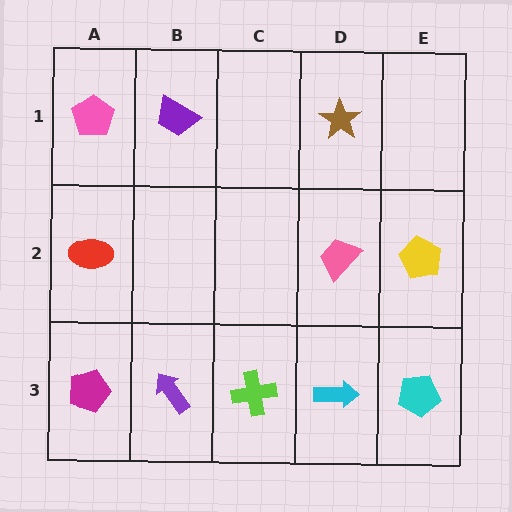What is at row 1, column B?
A purple trapezoid.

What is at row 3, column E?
A cyan pentagon.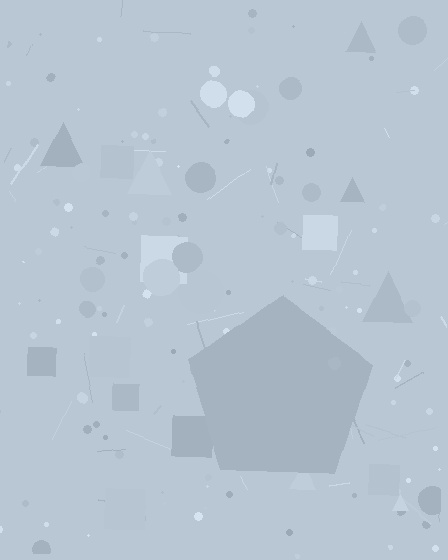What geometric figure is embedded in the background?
A pentagon is embedded in the background.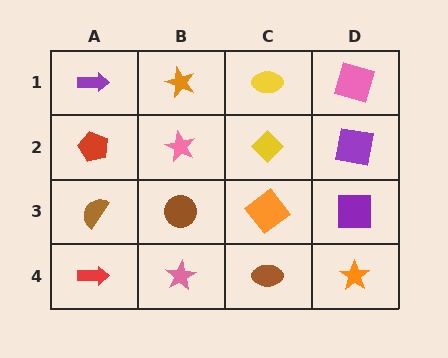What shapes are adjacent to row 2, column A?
A purple arrow (row 1, column A), a brown semicircle (row 3, column A), a pink star (row 2, column B).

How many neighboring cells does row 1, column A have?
2.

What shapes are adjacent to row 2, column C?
A yellow ellipse (row 1, column C), an orange diamond (row 3, column C), a pink star (row 2, column B), a purple square (row 2, column D).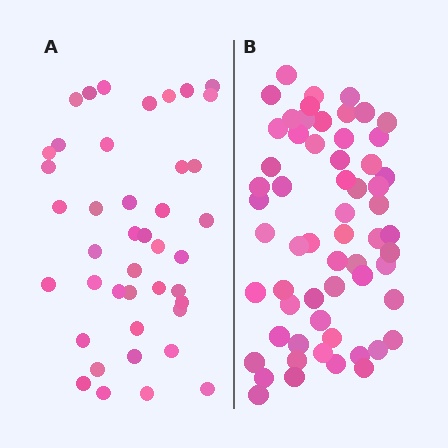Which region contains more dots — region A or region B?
Region B (the right region) has more dots.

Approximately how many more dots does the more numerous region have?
Region B has approximately 20 more dots than region A.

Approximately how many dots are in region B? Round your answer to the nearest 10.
About 60 dots.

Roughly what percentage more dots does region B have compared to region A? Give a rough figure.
About 45% more.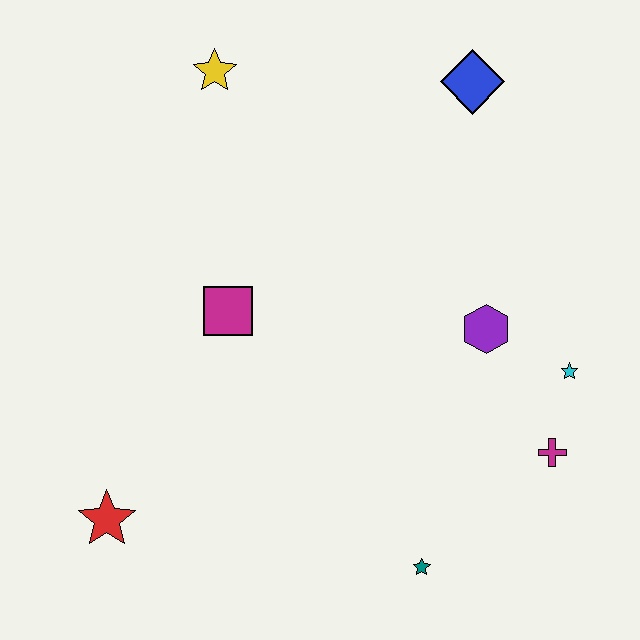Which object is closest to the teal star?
The magenta cross is closest to the teal star.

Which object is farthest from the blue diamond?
The red star is farthest from the blue diamond.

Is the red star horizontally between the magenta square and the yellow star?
No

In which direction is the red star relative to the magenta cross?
The red star is to the left of the magenta cross.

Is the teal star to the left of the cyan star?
Yes